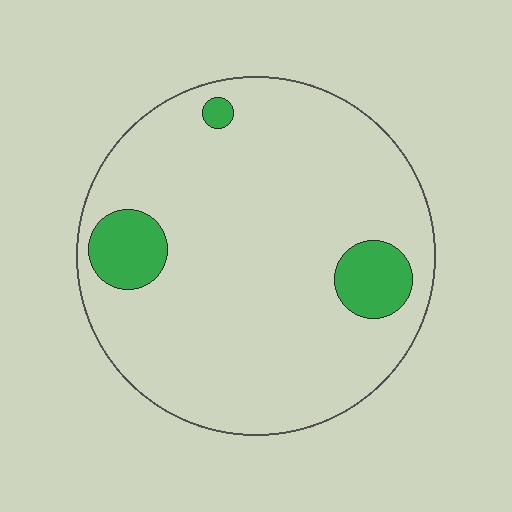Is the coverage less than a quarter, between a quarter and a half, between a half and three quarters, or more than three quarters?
Less than a quarter.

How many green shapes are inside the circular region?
3.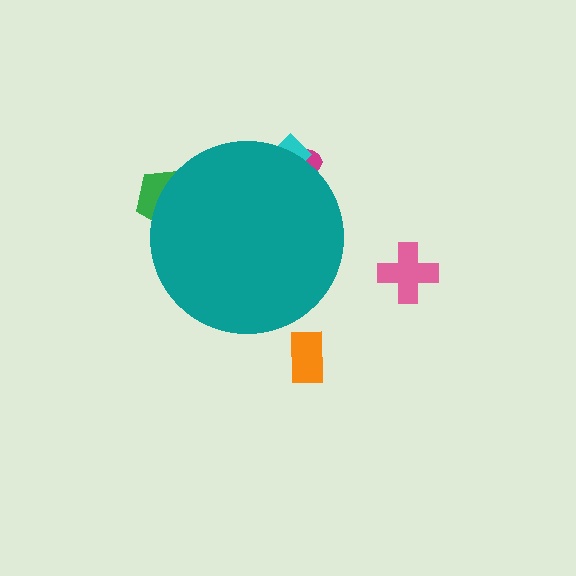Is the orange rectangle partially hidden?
No, the orange rectangle is fully visible.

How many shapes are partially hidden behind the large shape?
3 shapes are partially hidden.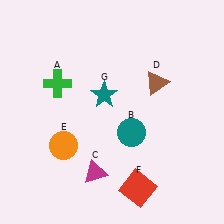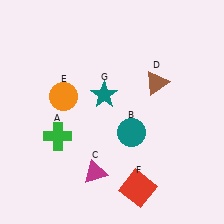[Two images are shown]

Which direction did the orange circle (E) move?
The orange circle (E) moved up.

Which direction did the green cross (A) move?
The green cross (A) moved down.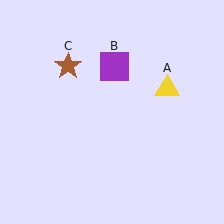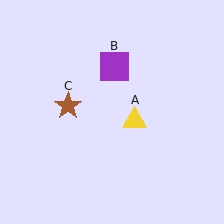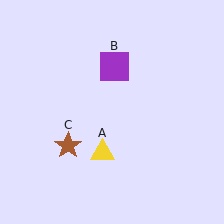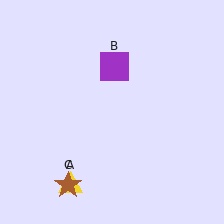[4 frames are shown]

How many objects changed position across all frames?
2 objects changed position: yellow triangle (object A), brown star (object C).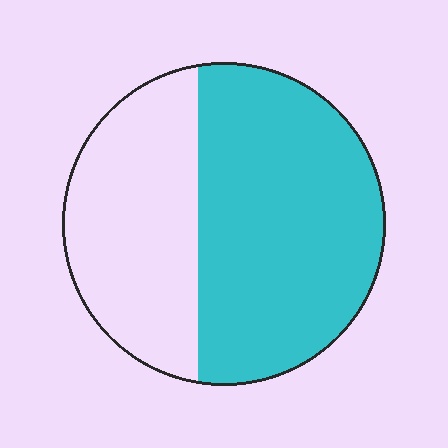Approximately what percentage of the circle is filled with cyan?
Approximately 60%.